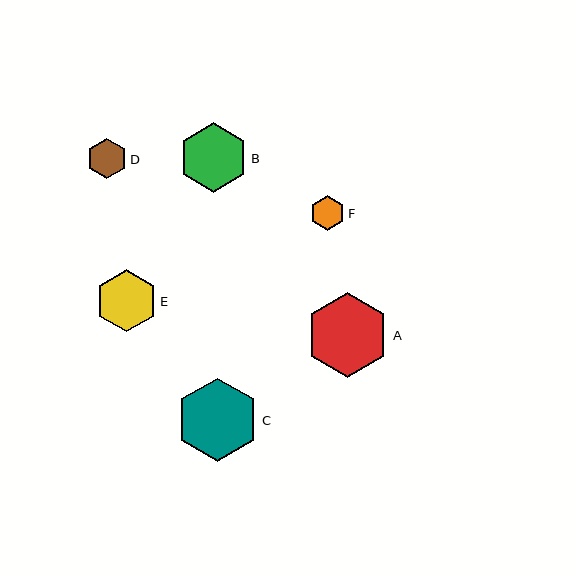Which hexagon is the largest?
Hexagon A is the largest with a size of approximately 84 pixels.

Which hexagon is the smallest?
Hexagon F is the smallest with a size of approximately 35 pixels.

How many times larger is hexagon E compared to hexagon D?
Hexagon E is approximately 1.5 times the size of hexagon D.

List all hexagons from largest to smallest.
From largest to smallest: A, C, B, E, D, F.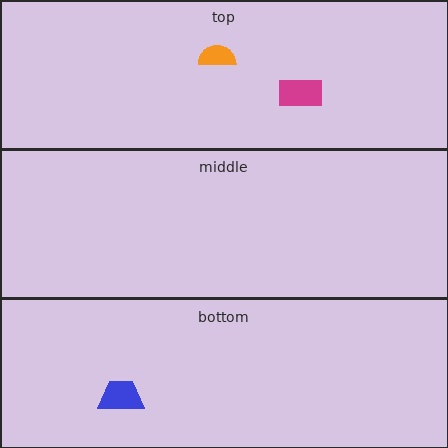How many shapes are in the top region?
2.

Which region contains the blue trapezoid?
The bottom region.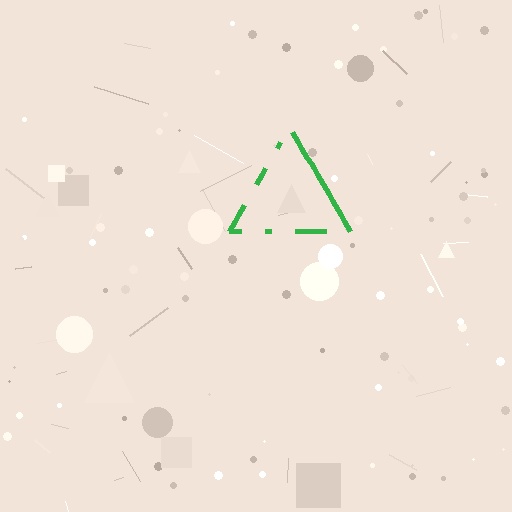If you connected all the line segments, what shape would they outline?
They would outline a triangle.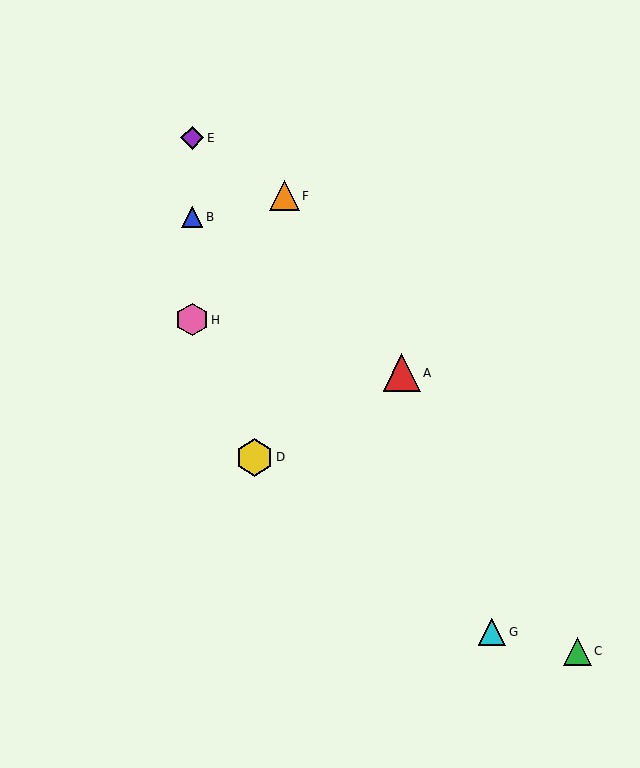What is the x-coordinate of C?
Object C is at x≈577.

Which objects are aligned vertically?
Objects B, E, H are aligned vertically.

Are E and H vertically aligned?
Yes, both are at x≈192.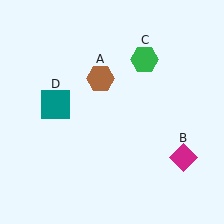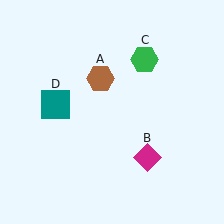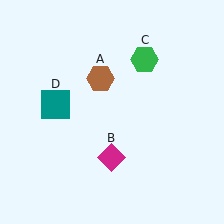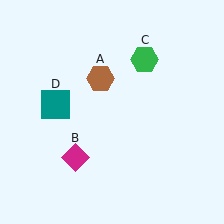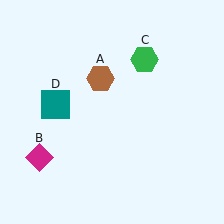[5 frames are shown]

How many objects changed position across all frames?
1 object changed position: magenta diamond (object B).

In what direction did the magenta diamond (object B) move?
The magenta diamond (object B) moved left.